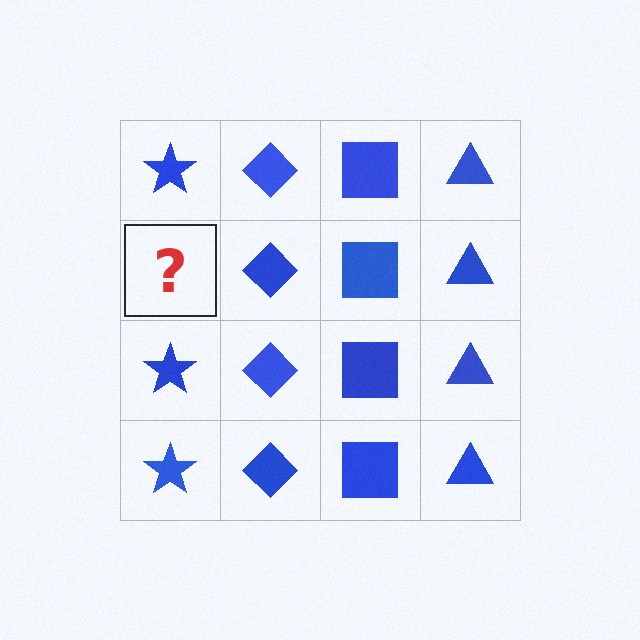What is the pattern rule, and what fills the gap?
The rule is that each column has a consistent shape. The gap should be filled with a blue star.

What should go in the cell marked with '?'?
The missing cell should contain a blue star.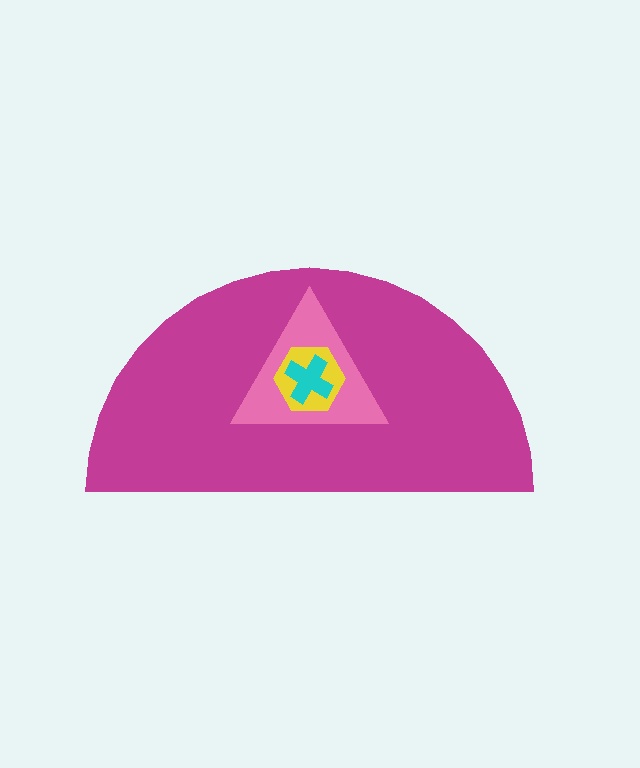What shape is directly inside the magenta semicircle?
The pink triangle.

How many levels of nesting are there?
4.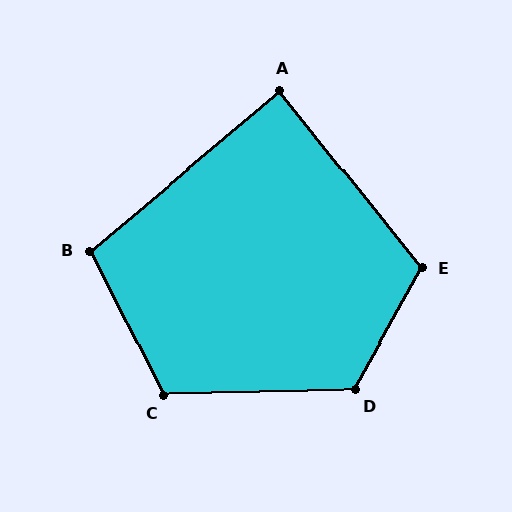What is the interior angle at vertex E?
Approximately 112 degrees (obtuse).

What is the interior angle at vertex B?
Approximately 103 degrees (obtuse).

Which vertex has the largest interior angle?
D, at approximately 120 degrees.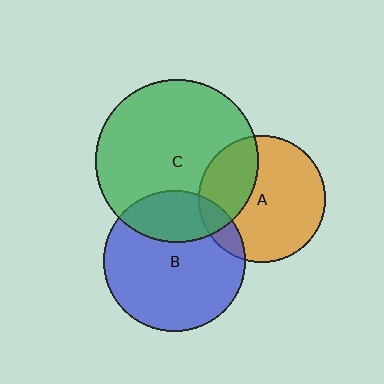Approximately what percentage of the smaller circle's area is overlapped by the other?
Approximately 30%.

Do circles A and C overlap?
Yes.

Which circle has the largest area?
Circle C (green).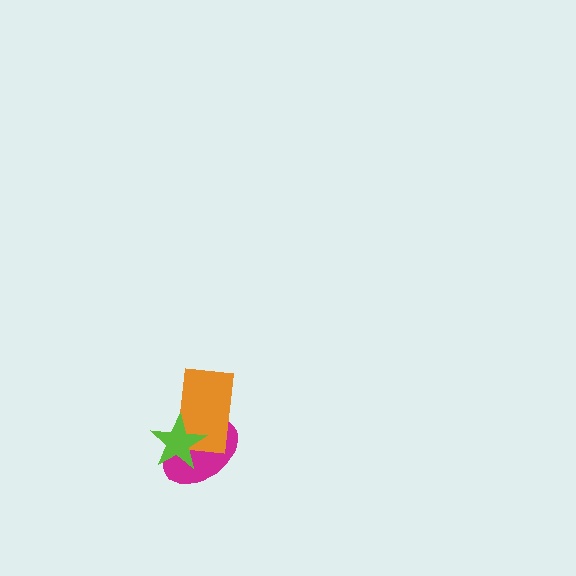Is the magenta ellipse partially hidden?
Yes, it is partially covered by another shape.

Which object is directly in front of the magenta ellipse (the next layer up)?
The orange rectangle is directly in front of the magenta ellipse.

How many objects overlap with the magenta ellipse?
2 objects overlap with the magenta ellipse.